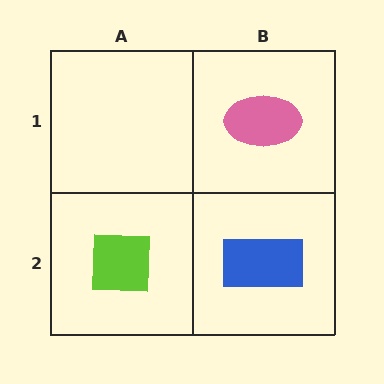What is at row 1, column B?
A pink ellipse.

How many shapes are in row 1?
1 shape.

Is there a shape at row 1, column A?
No, that cell is empty.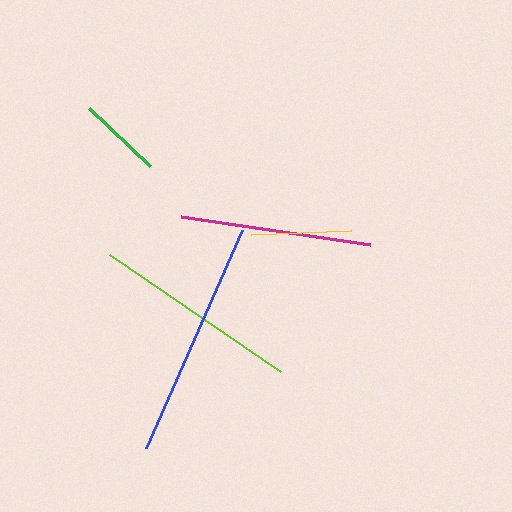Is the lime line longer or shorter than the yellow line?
The lime line is longer than the yellow line.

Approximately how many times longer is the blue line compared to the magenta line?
The blue line is approximately 1.2 times the length of the magenta line.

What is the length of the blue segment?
The blue segment is approximately 237 pixels long.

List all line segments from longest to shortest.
From longest to shortest: blue, lime, magenta, yellow, green.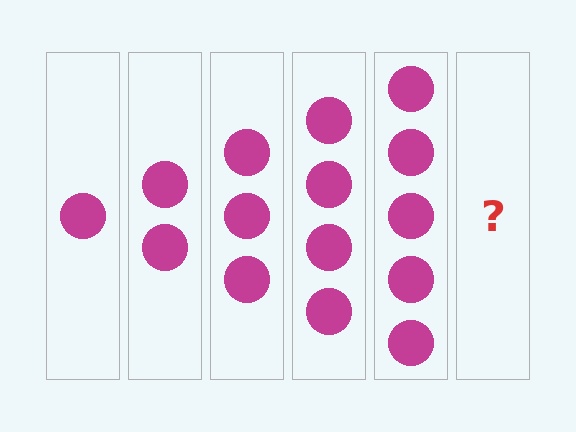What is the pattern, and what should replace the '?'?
The pattern is that each step adds one more circle. The '?' should be 6 circles.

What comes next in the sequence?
The next element should be 6 circles.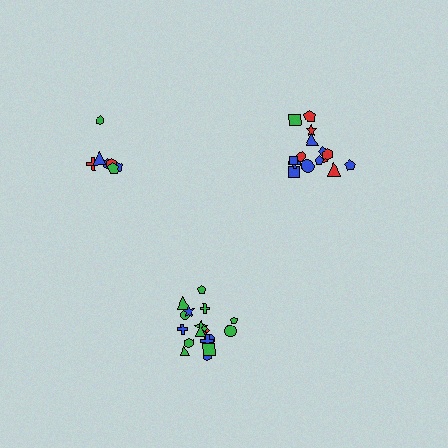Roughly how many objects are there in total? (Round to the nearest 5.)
Roughly 40 objects in total.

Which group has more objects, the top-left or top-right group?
The top-right group.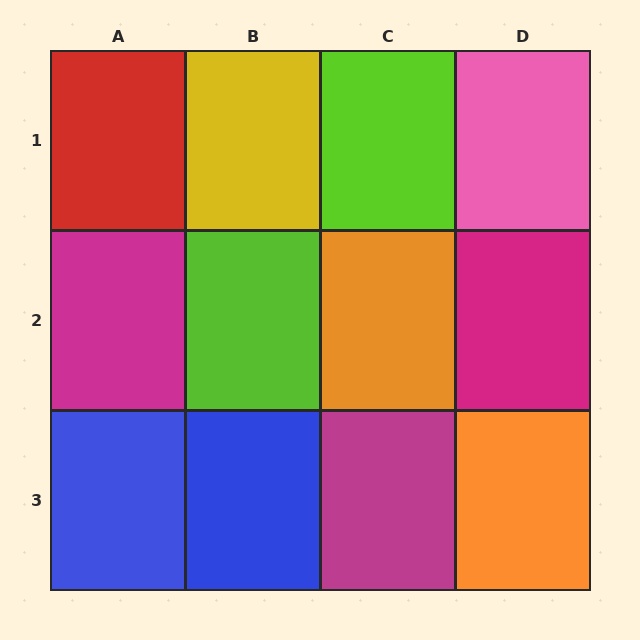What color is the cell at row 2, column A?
Magenta.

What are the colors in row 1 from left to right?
Red, yellow, lime, pink.